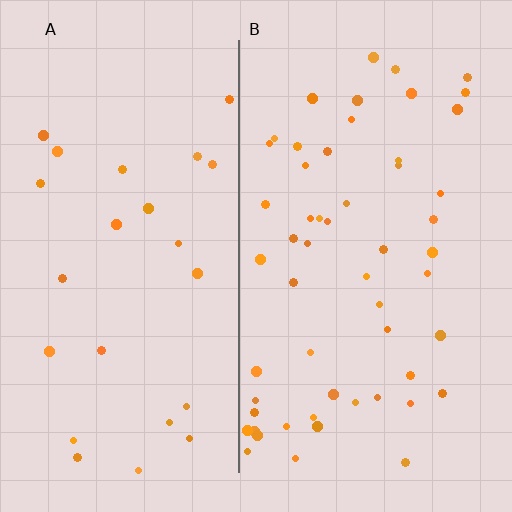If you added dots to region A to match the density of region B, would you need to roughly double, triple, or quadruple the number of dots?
Approximately double.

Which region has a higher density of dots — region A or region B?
B (the right).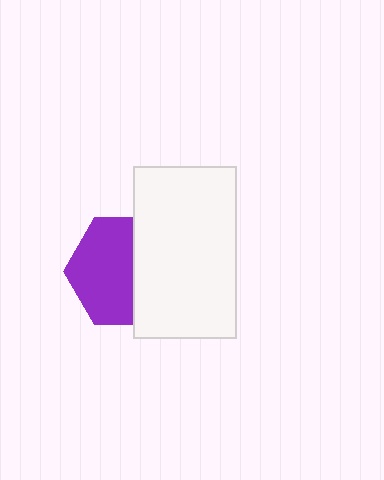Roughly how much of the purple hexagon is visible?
About half of it is visible (roughly 59%).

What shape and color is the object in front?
The object in front is a white rectangle.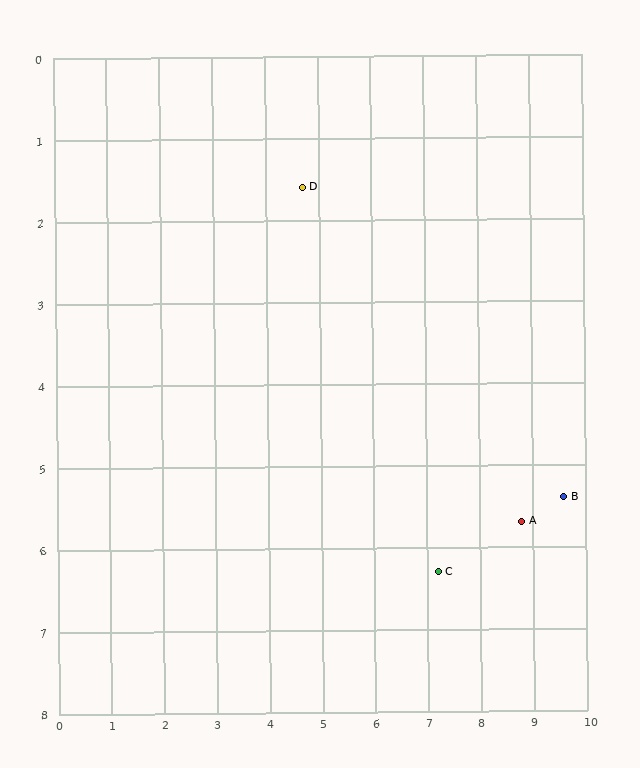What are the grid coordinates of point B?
Point B is at approximately (9.6, 5.4).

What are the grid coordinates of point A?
Point A is at approximately (8.8, 5.7).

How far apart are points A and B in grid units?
Points A and B are about 0.9 grid units apart.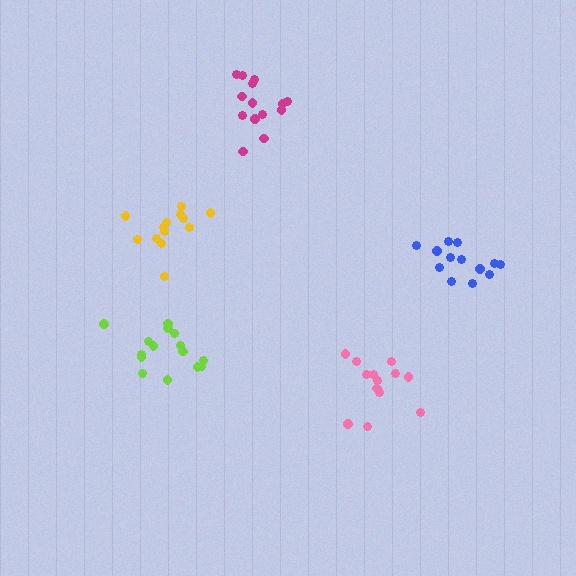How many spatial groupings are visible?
There are 5 spatial groupings.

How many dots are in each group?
Group 1: 15 dots, Group 2: 14 dots, Group 3: 13 dots, Group 4: 13 dots, Group 5: 13 dots (68 total).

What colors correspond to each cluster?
The clusters are colored: lime, magenta, pink, yellow, blue.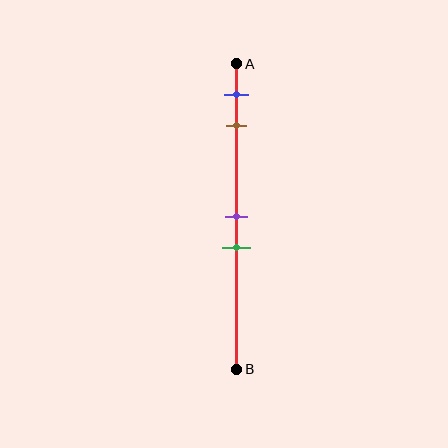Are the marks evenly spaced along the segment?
No, the marks are not evenly spaced.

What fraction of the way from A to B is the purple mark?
The purple mark is approximately 50% (0.5) of the way from A to B.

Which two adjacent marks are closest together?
The purple and green marks are the closest adjacent pair.